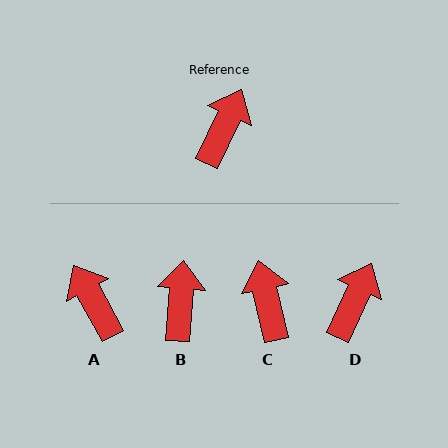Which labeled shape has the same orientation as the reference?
D.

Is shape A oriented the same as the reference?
No, it is off by about 54 degrees.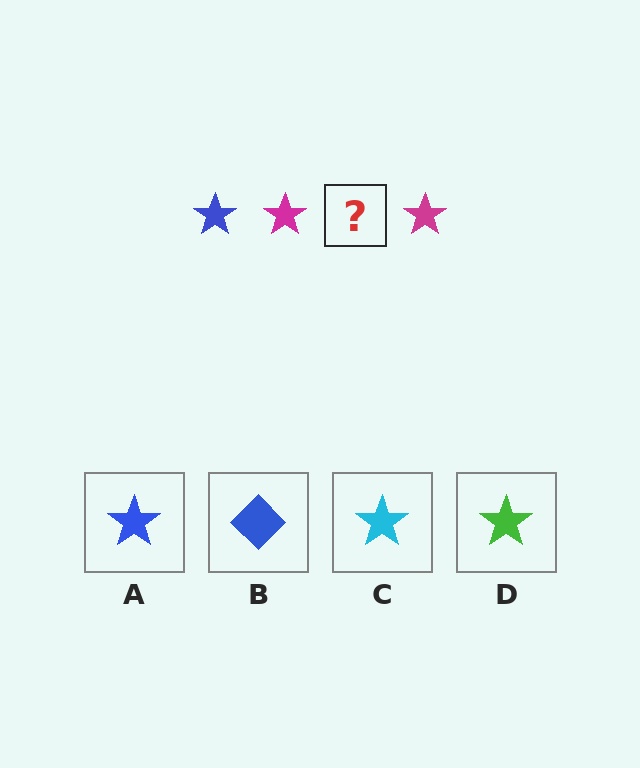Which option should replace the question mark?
Option A.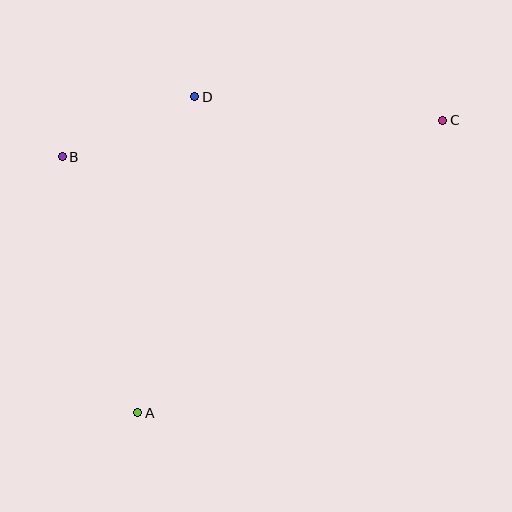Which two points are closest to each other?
Points B and D are closest to each other.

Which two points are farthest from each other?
Points A and C are farthest from each other.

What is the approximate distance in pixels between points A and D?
The distance between A and D is approximately 321 pixels.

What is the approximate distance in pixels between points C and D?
The distance between C and D is approximately 249 pixels.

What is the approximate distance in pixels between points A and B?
The distance between A and B is approximately 267 pixels.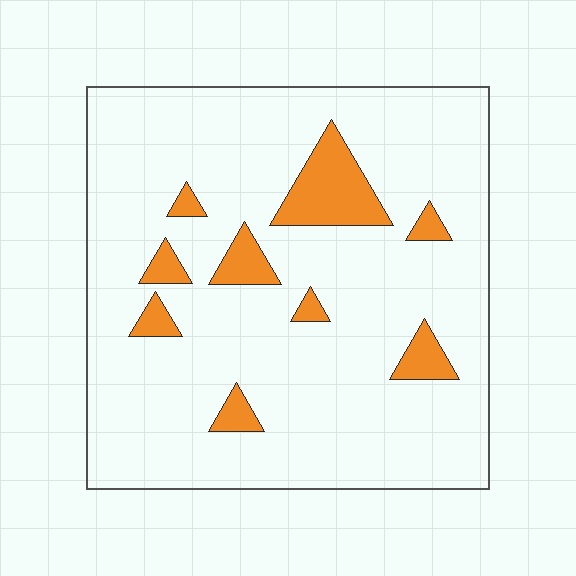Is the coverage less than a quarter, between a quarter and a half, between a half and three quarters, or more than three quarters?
Less than a quarter.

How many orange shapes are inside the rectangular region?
9.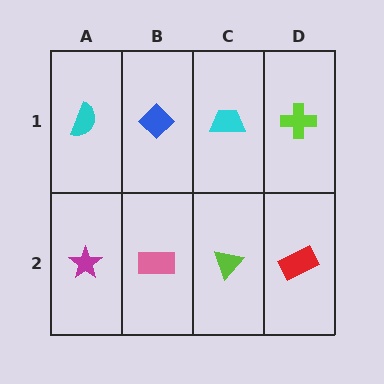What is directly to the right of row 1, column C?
A lime cross.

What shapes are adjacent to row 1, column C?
A lime triangle (row 2, column C), a blue diamond (row 1, column B), a lime cross (row 1, column D).